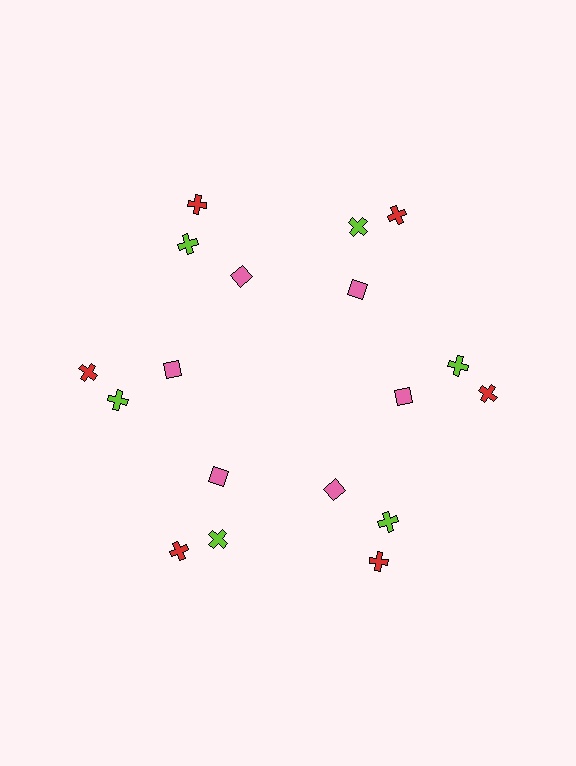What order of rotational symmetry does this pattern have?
This pattern has 6-fold rotational symmetry.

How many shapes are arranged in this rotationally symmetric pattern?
There are 18 shapes, arranged in 6 groups of 3.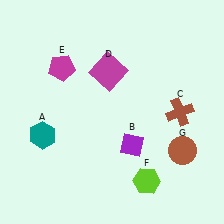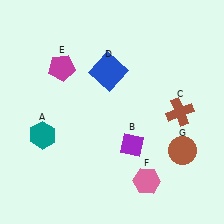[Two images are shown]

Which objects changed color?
D changed from magenta to blue. F changed from lime to pink.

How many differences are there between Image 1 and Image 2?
There are 2 differences between the two images.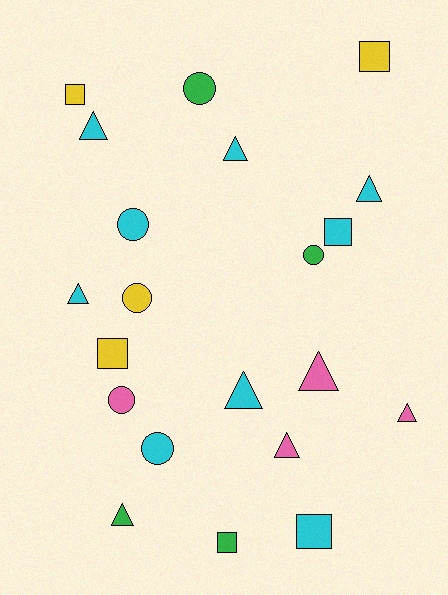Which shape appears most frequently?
Triangle, with 9 objects.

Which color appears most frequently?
Cyan, with 9 objects.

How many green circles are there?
There are 2 green circles.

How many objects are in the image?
There are 21 objects.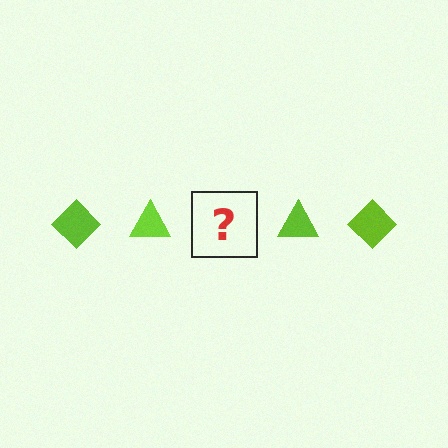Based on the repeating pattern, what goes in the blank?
The blank should be a lime diamond.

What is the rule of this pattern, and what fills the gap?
The rule is that the pattern cycles through diamond, triangle shapes in lime. The gap should be filled with a lime diamond.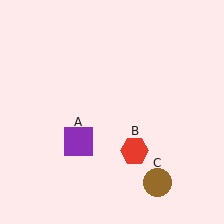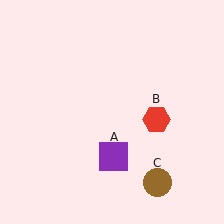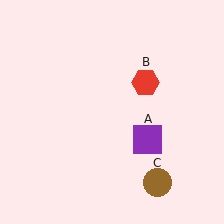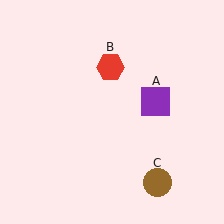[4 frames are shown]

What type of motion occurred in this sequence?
The purple square (object A), red hexagon (object B) rotated counterclockwise around the center of the scene.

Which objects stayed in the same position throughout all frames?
Brown circle (object C) remained stationary.